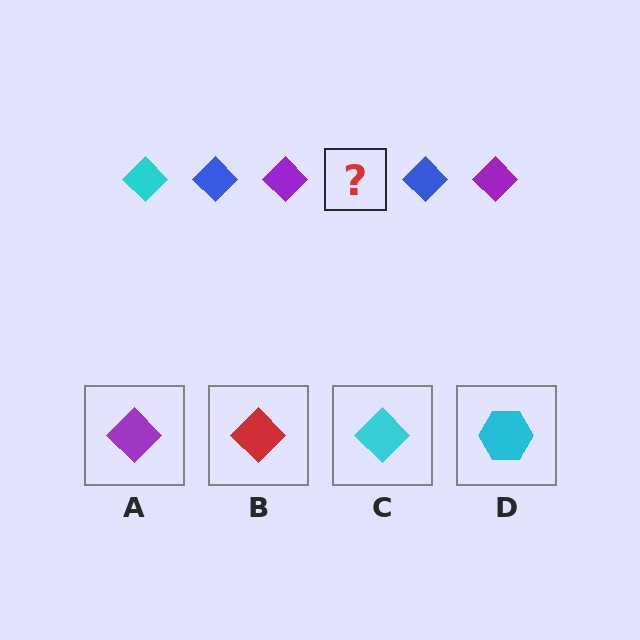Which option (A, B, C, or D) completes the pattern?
C.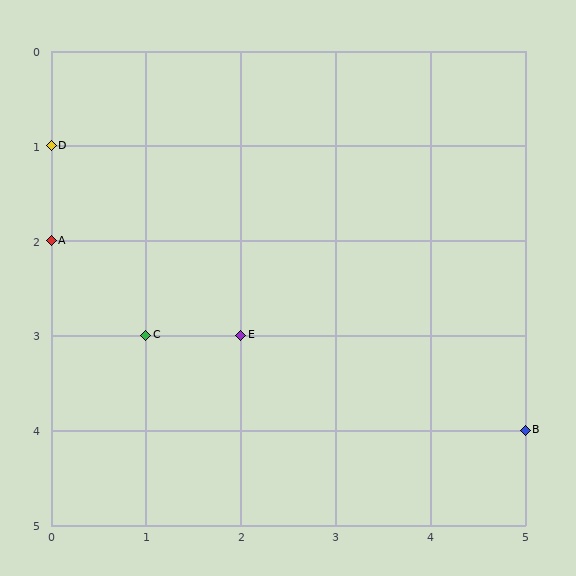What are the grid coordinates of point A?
Point A is at grid coordinates (0, 2).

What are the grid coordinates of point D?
Point D is at grid coordinates (0, 1).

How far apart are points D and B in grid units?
Points D and B are 5 columns and 3 rows apart (about 5.8 grid units diagonally).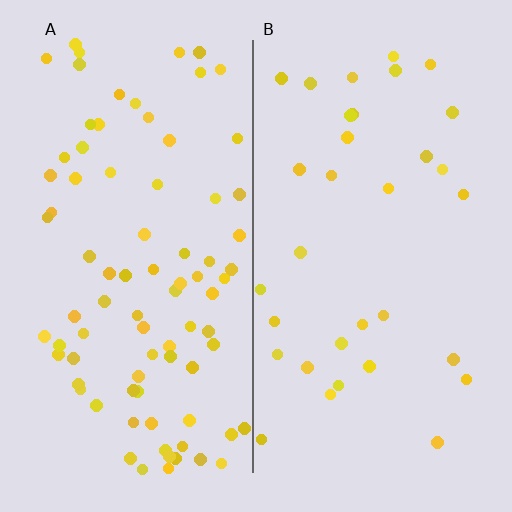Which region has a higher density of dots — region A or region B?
A (the left).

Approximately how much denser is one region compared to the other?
Approximately 2.5× — region A over region B.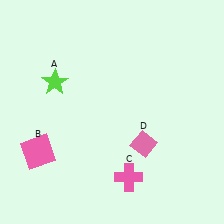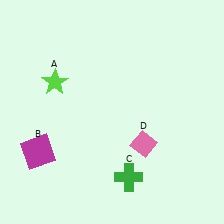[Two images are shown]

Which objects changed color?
B changed from pink to magenta. C changed from pink to green.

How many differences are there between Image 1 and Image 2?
There are 2 differences between the two images.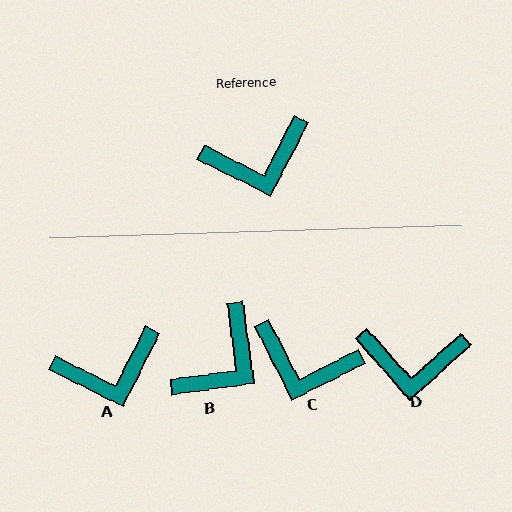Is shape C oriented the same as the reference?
No, it is off by about 36 degrees.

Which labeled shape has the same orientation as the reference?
A.